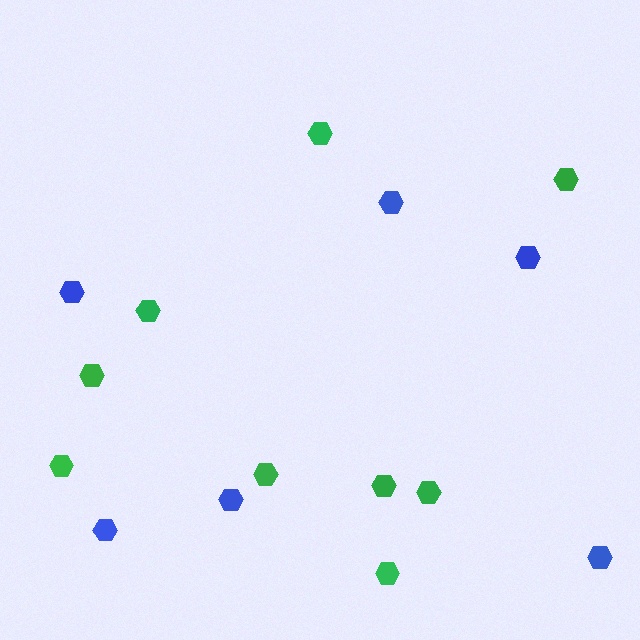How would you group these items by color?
There are 2 groups: one group of green hexagons (9) and one group of blue hexagons (6).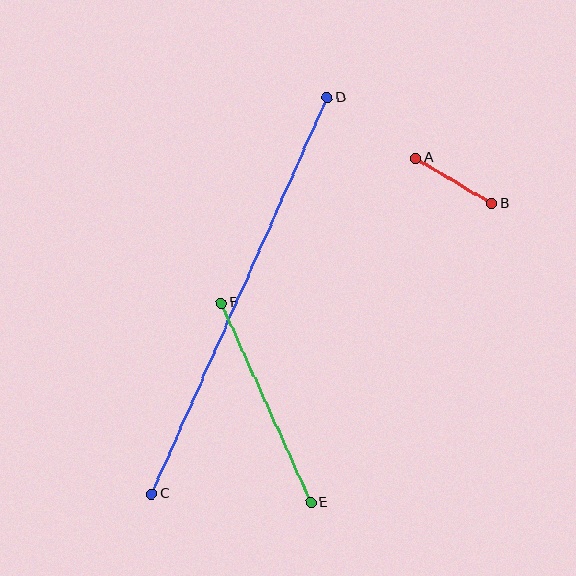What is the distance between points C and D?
The distance is approximately 433 pixels.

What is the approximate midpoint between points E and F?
The midpoint is at approximately (266, 403) pixels.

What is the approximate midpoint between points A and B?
The midpoint is at approximately (454, 181) pixels.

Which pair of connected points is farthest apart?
Points C and D are farthest apart.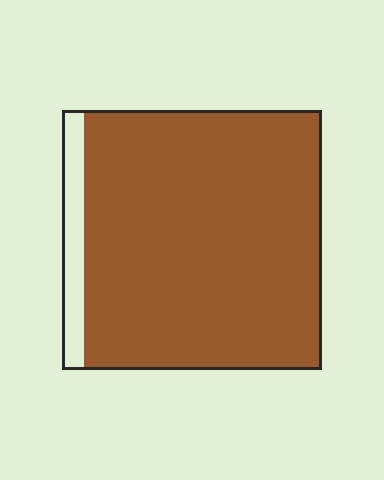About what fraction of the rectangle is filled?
About nine tenths (9/10).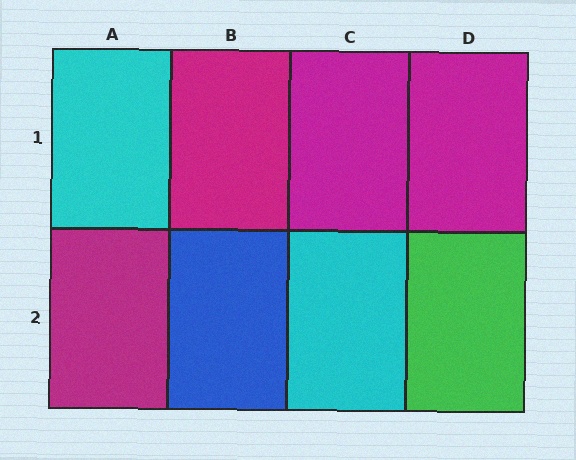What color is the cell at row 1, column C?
Magenta.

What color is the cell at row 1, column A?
Cyan.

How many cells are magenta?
4 cells are magenta.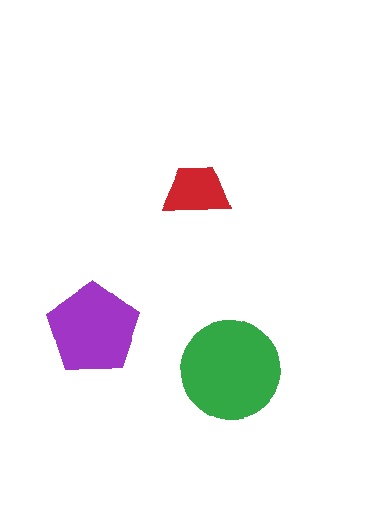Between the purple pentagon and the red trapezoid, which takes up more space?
The purple pentagon.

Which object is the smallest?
The red trapezoid.